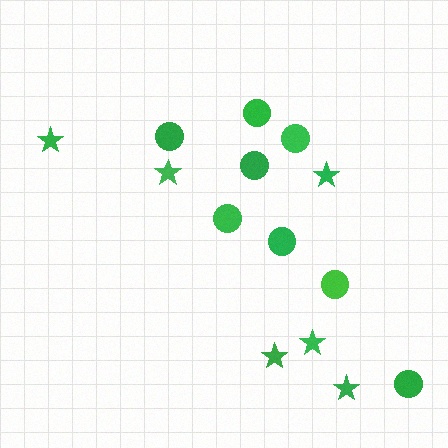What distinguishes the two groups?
There are 2 groups: one group of stars (6) and one group of circles (8).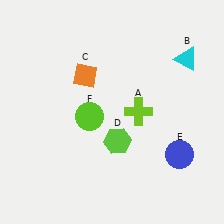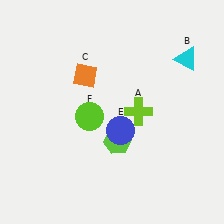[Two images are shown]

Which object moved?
The blue circle (E) moved left.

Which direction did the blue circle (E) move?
The blue circle (E) moved left.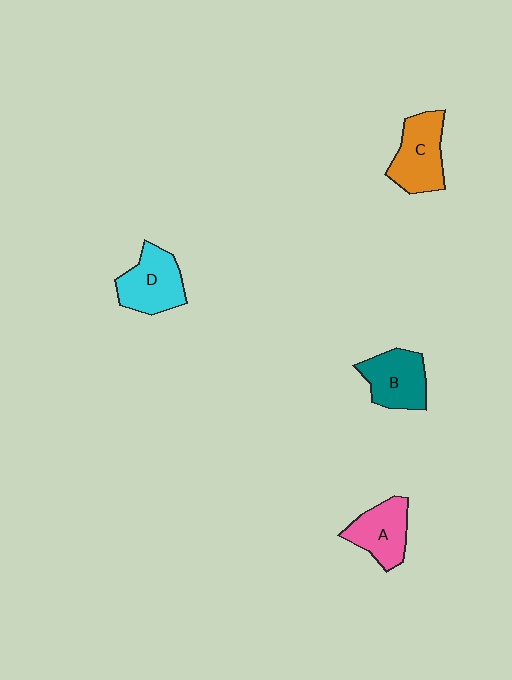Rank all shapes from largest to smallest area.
From largest to smallest: C (orange), D (cyan), B (teal), A (pink).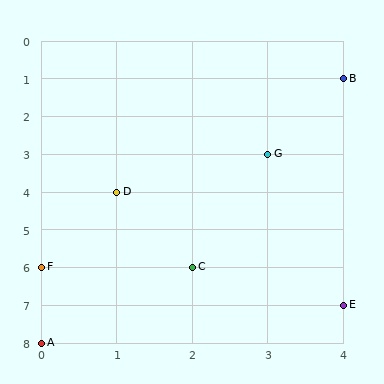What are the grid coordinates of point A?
Point A is at grid coordinates (0, 8).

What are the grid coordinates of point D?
Point D is at grid coordinates (1, 4).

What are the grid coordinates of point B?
Point B is at grid coordinates (4, 1).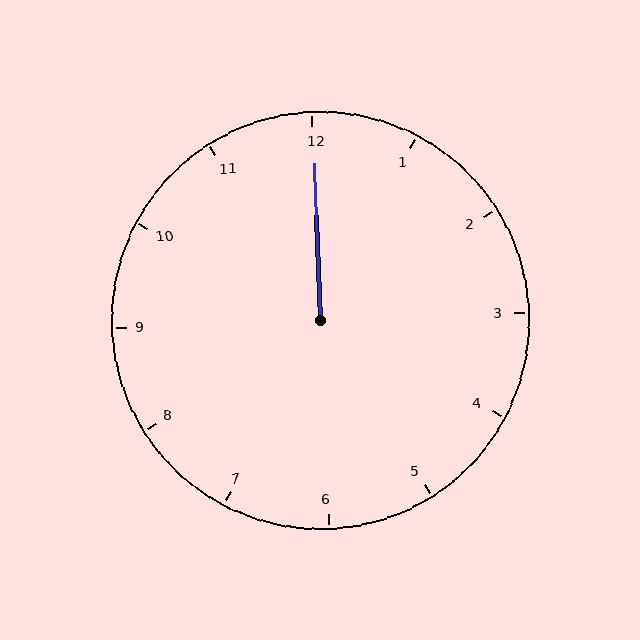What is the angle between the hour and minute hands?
Approximately 0 degrees.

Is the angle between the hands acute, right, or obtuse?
It is acute.